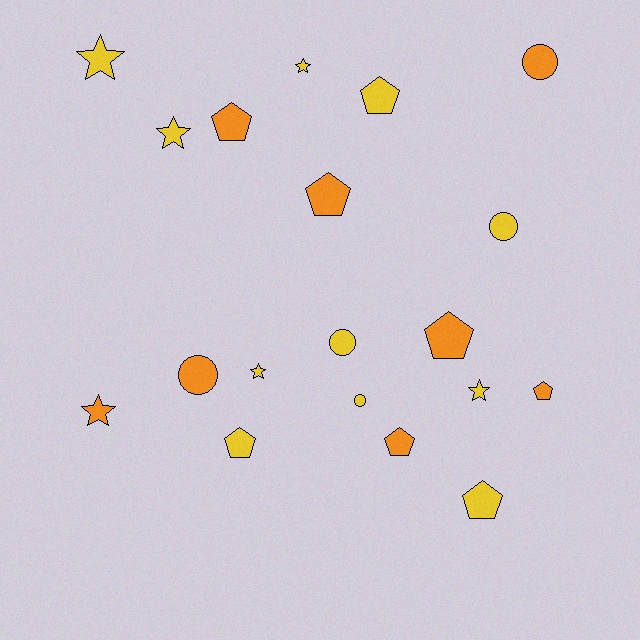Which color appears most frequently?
Yellow, with 11 objects.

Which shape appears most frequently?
Pentagon, with 8 objects.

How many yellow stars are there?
There are 5 yellow stars.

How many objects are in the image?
There are 19 objects.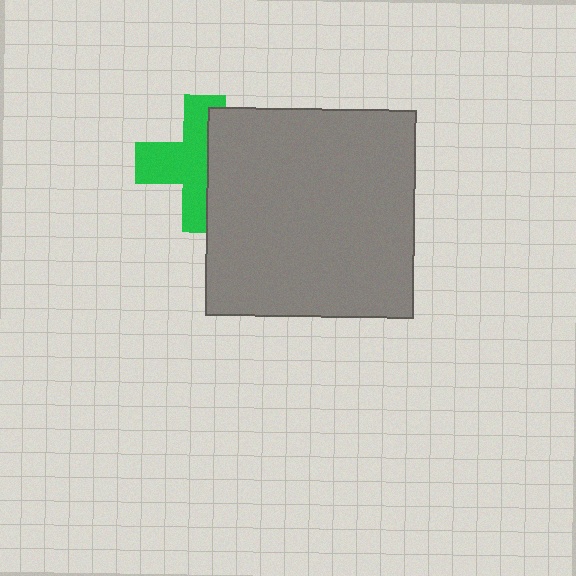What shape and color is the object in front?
The object in front is a gray square.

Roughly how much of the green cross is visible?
About half of it is visible (roughly 56%).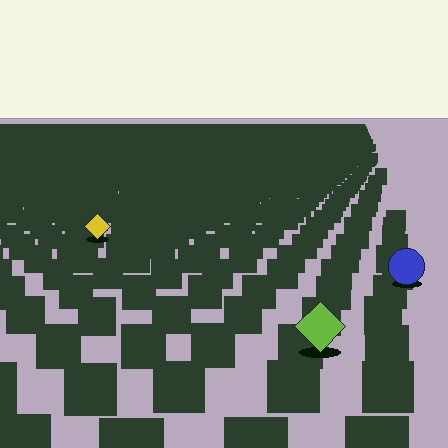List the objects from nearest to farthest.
From nearest to farthest: the lime diamond, the blue circle, the yellow diamond.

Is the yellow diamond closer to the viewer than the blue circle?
No. The blue circle is closer — you can tell from the texture gradient: the ground texture is coarser near it.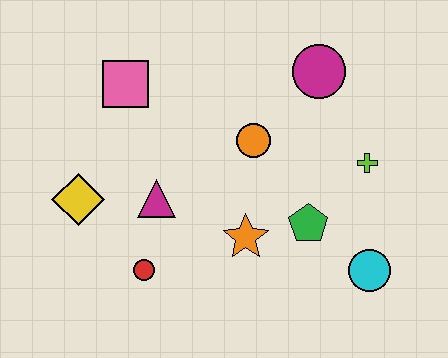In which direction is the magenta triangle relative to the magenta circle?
The magenta triangle is to the left of the magenta circle.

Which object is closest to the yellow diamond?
The magenta triangle is closest to the yellow diamond.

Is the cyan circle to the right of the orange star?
Yes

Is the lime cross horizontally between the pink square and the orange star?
No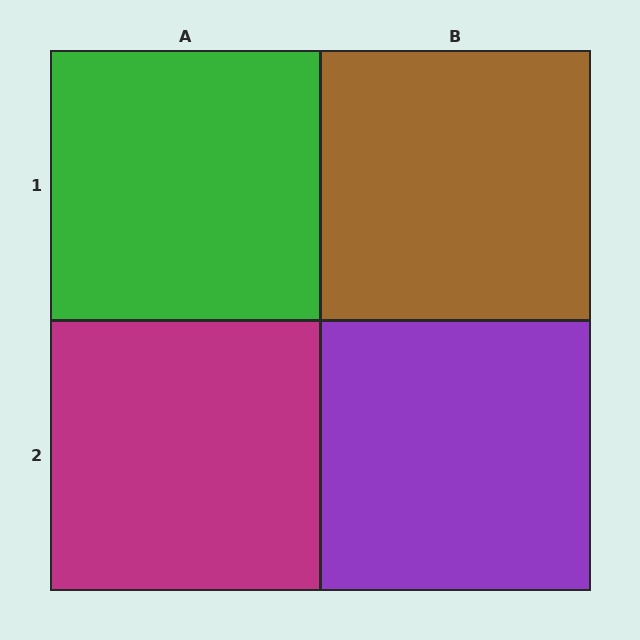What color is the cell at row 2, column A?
Magenta.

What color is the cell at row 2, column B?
Purple.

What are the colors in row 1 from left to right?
Green, brown.